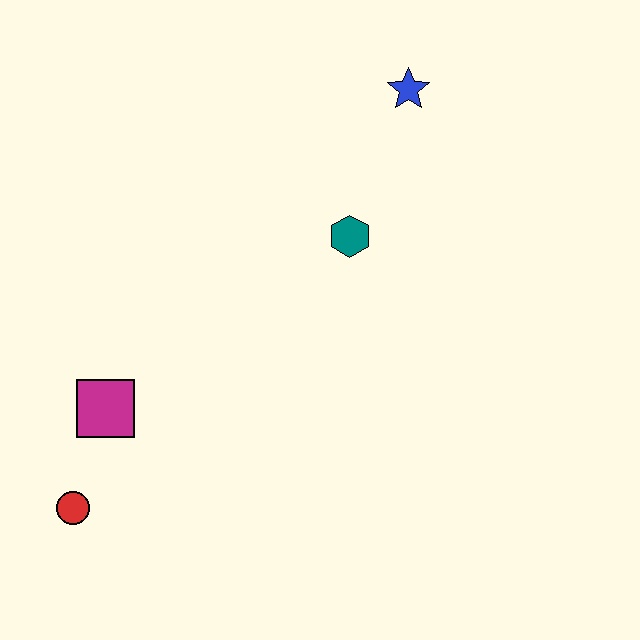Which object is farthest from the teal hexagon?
The red circle is farthest from the teal hexagon.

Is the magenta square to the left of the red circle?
No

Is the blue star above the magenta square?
Yes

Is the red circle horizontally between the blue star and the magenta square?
No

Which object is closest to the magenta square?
The red circle is closest to the magenta square.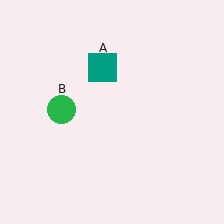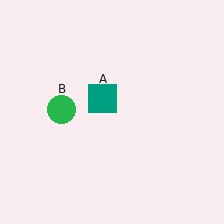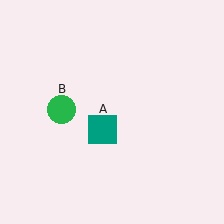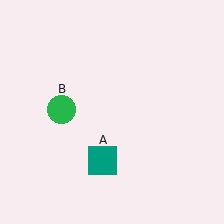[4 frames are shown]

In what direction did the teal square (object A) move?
The teal square (object A) moved down.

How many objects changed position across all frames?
1 object changed position: teal square (object A).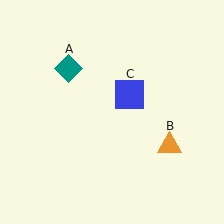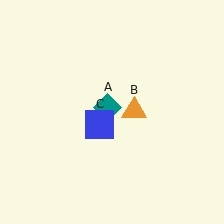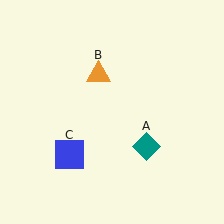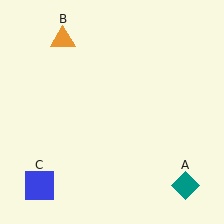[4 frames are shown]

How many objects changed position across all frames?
3 objects changed position: teal diamond (object A), orange triangle (object B), blue square (object C).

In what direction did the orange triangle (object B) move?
The orange triangle (object B) moved up and to the left.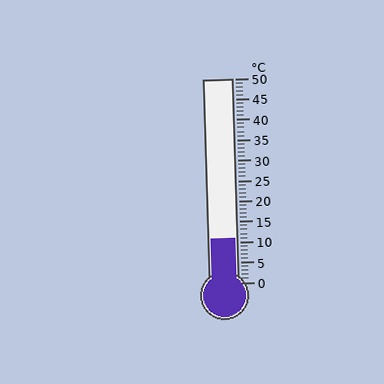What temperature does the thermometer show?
The thermometer shows approximately 11°C.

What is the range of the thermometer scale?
The thermometer scale ranges from 0°C to 50°C.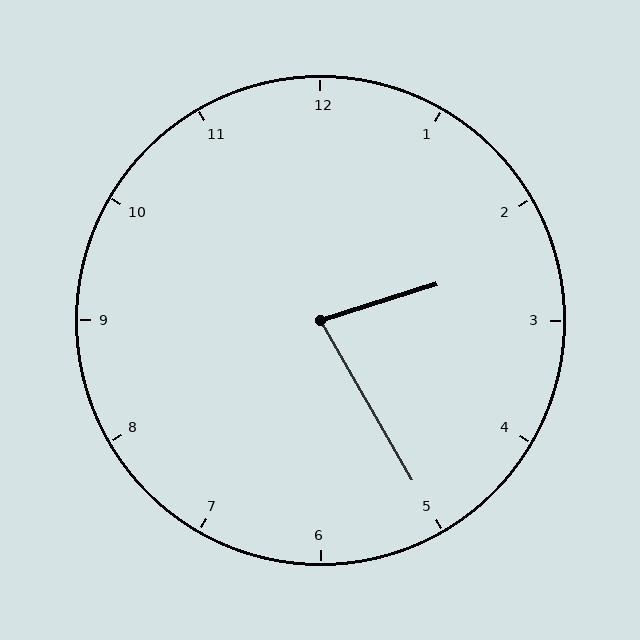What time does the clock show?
2:25.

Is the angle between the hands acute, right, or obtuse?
It is acute.